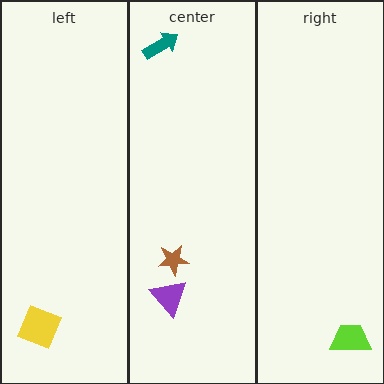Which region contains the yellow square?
The left region.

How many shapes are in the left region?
1.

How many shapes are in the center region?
3.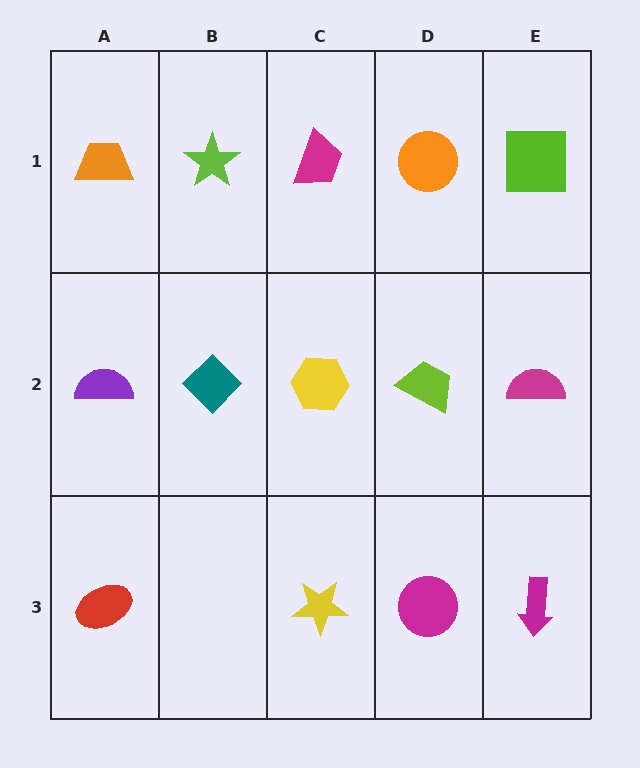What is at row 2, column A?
A purple semicircle.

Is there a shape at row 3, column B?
No, that cell is empty.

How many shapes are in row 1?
5 shapes.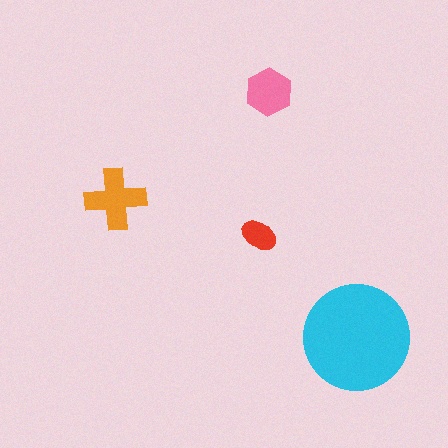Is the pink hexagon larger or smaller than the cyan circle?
Smaller.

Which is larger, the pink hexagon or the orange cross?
The orange cross.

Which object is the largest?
The cyan circle.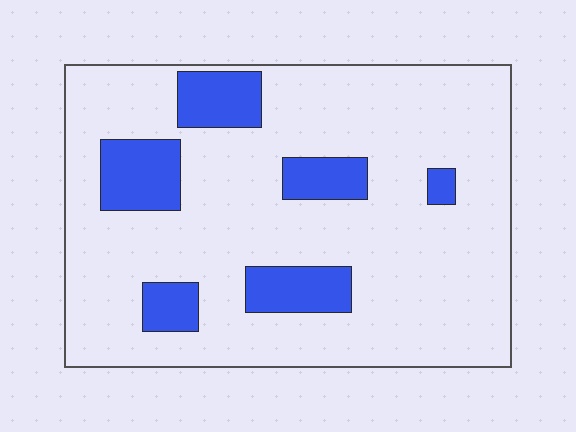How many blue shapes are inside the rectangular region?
6.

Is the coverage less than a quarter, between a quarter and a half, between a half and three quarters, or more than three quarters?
Less than a quarter.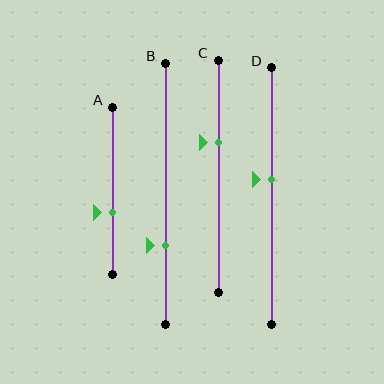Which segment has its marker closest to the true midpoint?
Segment D has its marker closest to the true midpoint.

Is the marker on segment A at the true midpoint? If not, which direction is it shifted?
No, the marker on segment A is shifted downward by about 13% of the segment length.